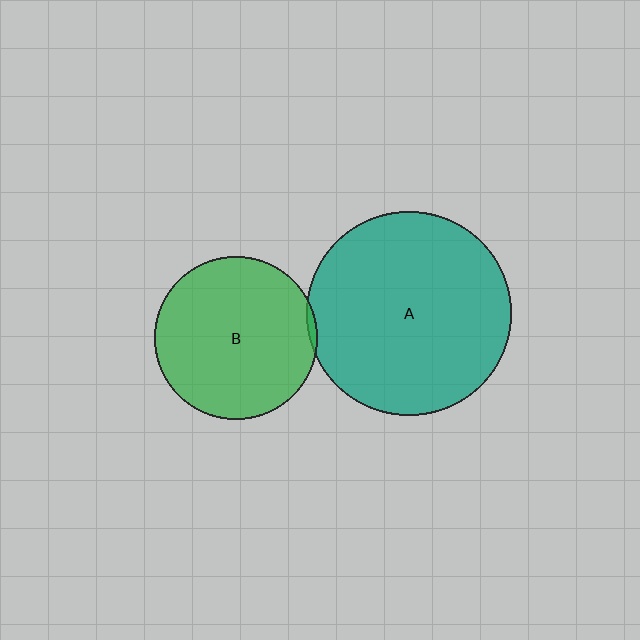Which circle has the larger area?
Circle A (teal).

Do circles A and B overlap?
Yes.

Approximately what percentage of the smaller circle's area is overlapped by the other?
Approximately 5%.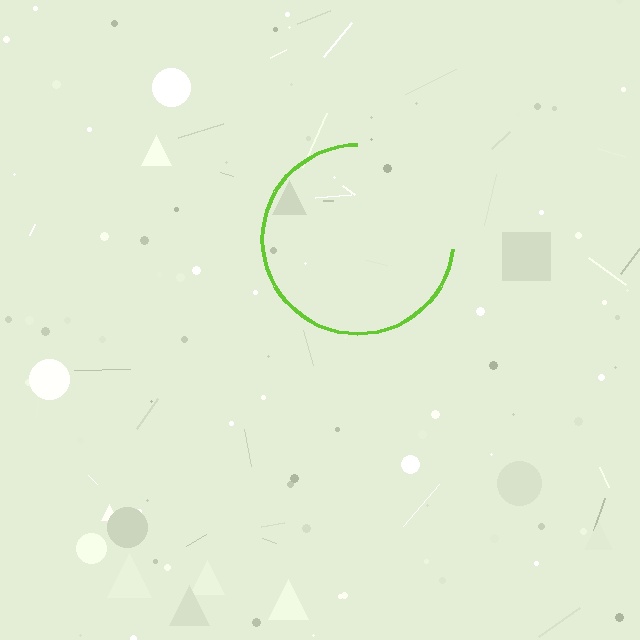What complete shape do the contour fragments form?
The contour fragments form a circle.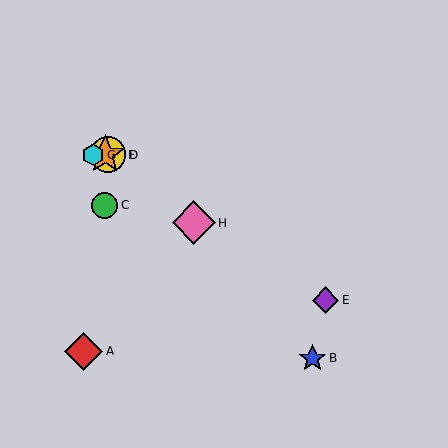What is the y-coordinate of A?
Object A is at y≈351.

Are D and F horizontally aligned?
Yes, both are at y≈155.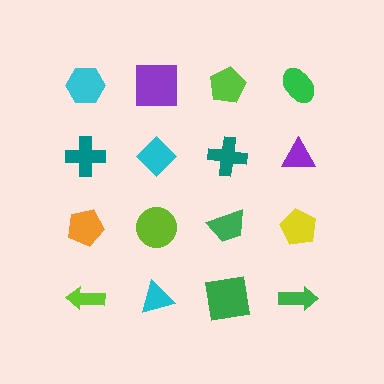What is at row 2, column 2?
A cyan diamond.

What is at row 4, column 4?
A green arrow.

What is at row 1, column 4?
A green ellipse.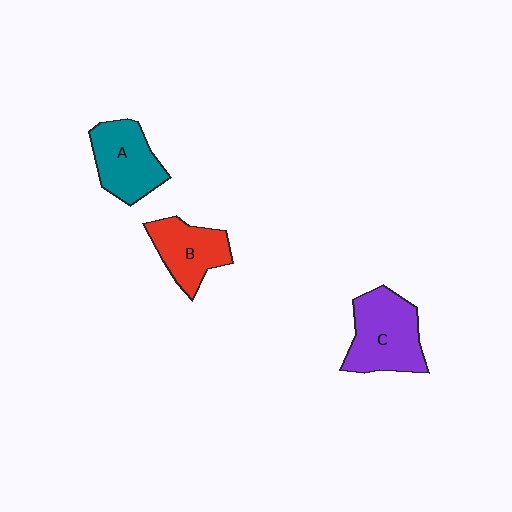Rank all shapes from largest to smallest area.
From largest to smallest: C (purple), A (teal), B (red).